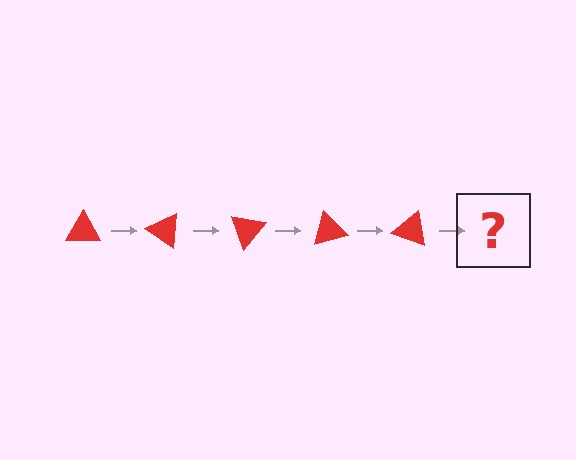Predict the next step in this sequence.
The next step is a red triangle rotated 175 degrees.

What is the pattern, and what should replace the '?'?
The pattern is that the triangle rotates 35 degrees each step. The '?' should be a red triangle rotated 175 degrees.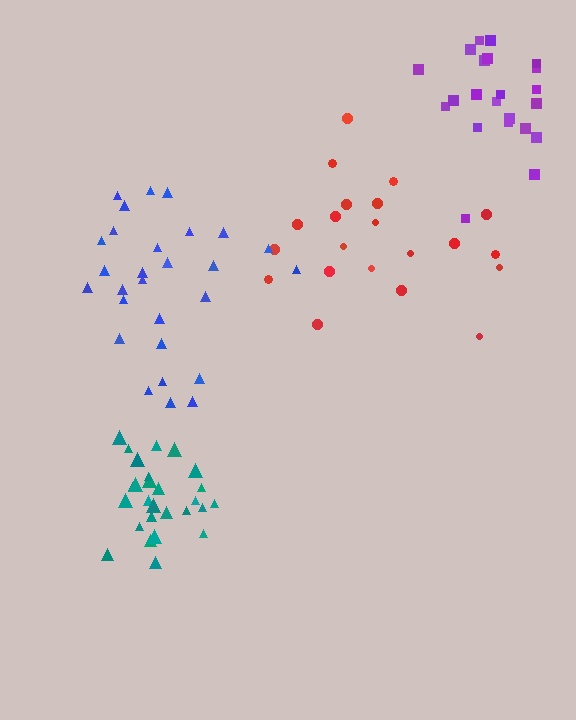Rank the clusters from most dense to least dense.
teal, purple, blue, red.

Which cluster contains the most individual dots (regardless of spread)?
Blue (28).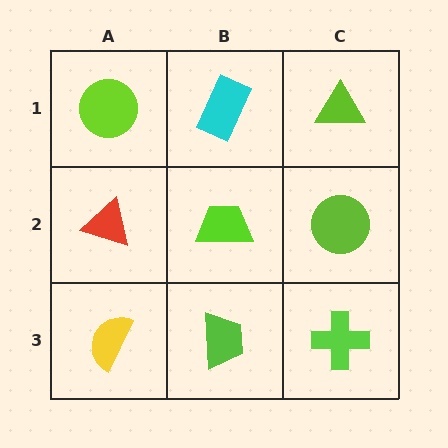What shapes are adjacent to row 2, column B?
A cyan rectangle (row 1, column B), a lime trapezoid (row 3, column B), a red triangle (row 2, column A), a lime circle (row 2, column C).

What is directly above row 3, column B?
A lime trapezoid.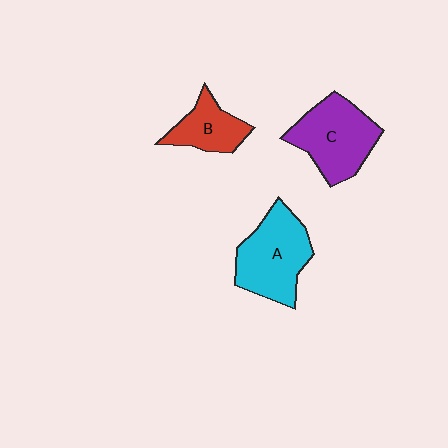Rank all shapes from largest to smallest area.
From largest to smallest: A (cyan), C (purple), B (red).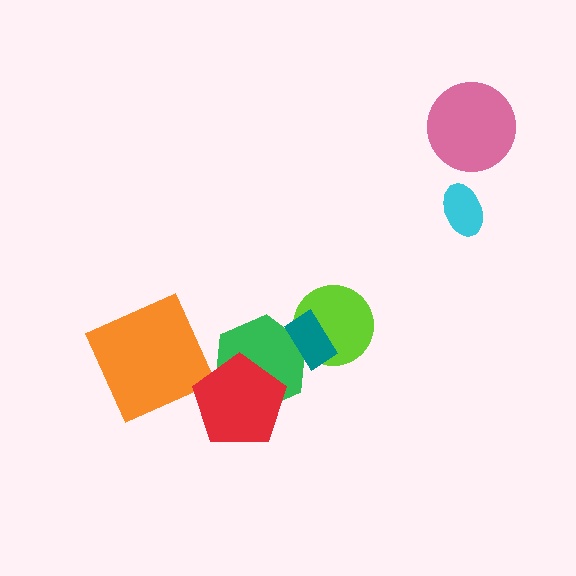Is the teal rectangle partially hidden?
No, no other shape covers it.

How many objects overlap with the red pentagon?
1 object overlaps with the red pentagon.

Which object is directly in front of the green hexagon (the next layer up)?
The red pentagon is directly in front of the green hexagon.